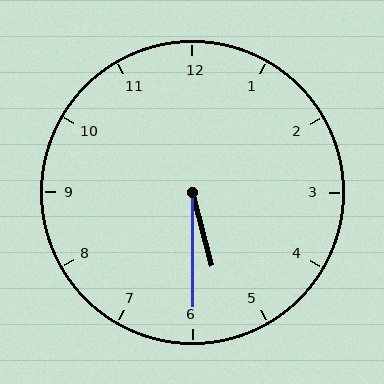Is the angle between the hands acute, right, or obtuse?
It is acute.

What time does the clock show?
5:30.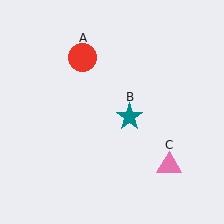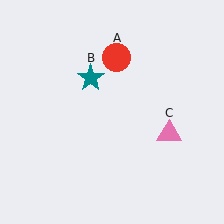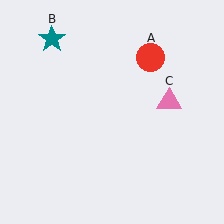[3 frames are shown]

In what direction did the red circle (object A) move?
The red circle (object A) moved right.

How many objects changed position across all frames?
3 objects changed position: red circle (object A), teal star (object B), pink triangle (object C).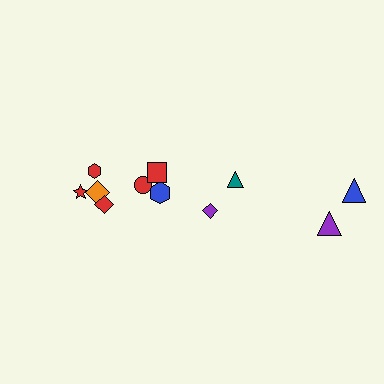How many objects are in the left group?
There are 7 objects.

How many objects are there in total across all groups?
There are 11 objects.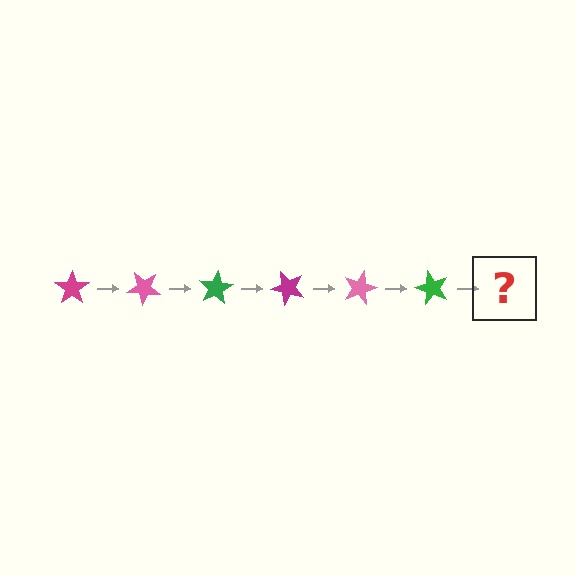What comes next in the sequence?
The next element should be a magenta star, rotated 240 degrees from the start.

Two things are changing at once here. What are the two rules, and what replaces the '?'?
The two rules are that it rotates 40 degrees each step and the color cycles through magenta, pink, and green. The '?' should be a magenta star, rotated 240 degrees from the start.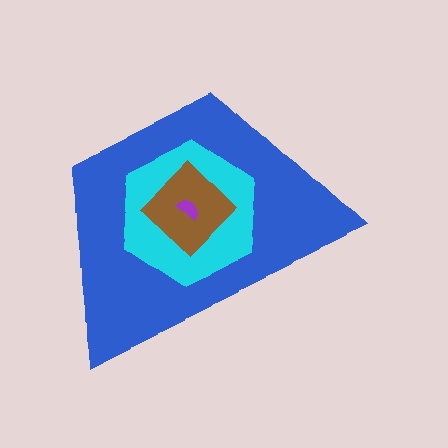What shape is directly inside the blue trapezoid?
The cyan hexagon.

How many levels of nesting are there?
4.